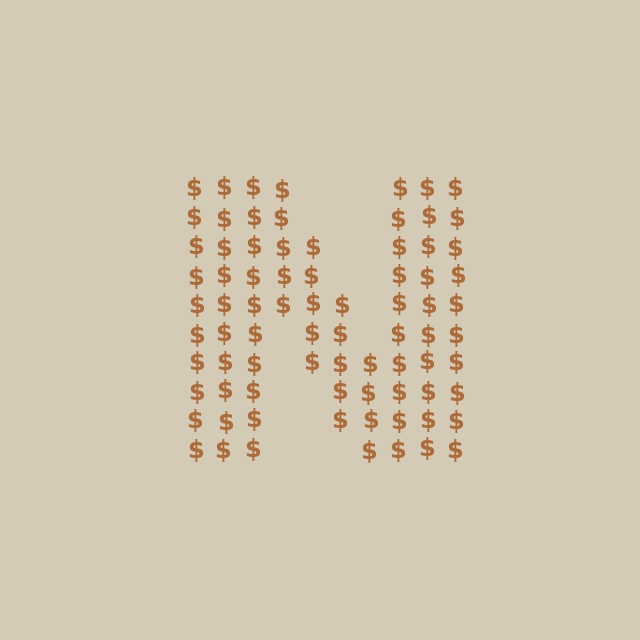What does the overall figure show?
The overall figure shows the letter N.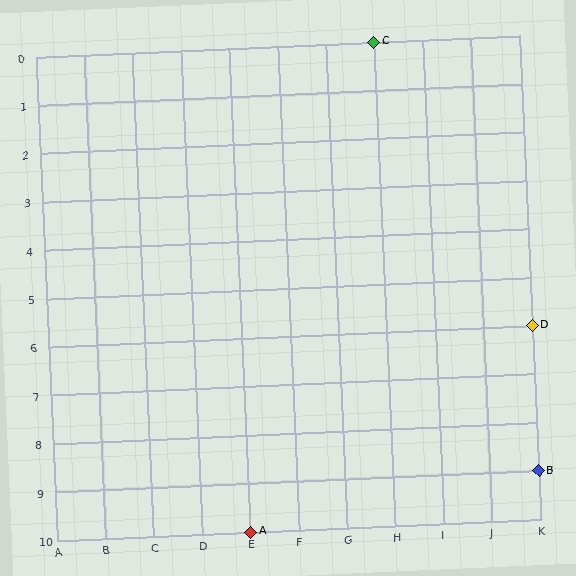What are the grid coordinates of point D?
Point D is at grid coordinates (K, 6).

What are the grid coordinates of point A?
Point A is at grid coordinates (E, 10).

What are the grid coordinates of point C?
Point C is at grid coordinates (H, 0).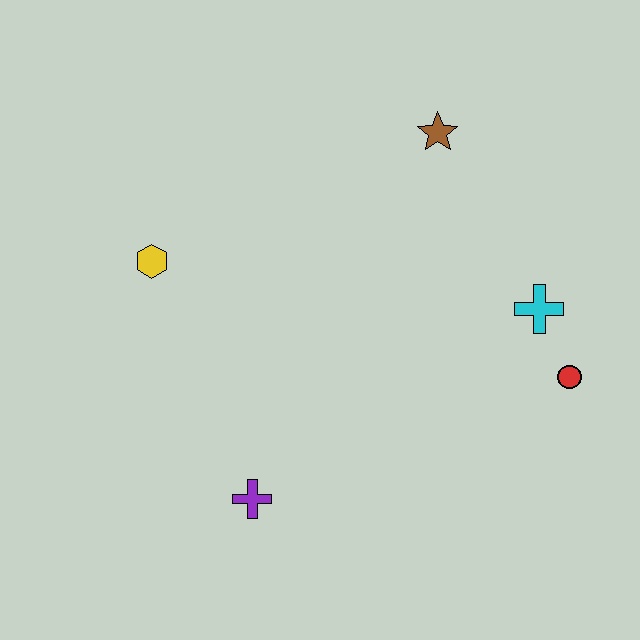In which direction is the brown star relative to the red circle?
The brown star is above the red circle.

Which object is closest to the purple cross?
The yellow hexagon is closest to the purple cross.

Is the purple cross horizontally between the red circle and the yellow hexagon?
Yes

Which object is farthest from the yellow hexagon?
The red circle is farthest from the yellow hexagon.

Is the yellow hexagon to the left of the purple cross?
Yes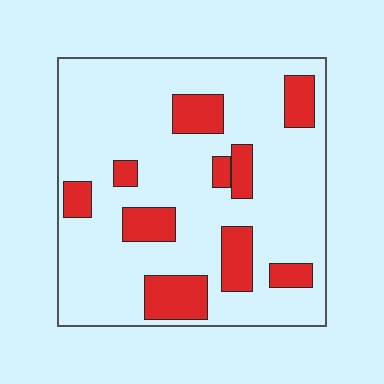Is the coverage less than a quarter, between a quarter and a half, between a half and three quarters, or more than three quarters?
Less than a quarter.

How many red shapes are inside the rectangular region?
10.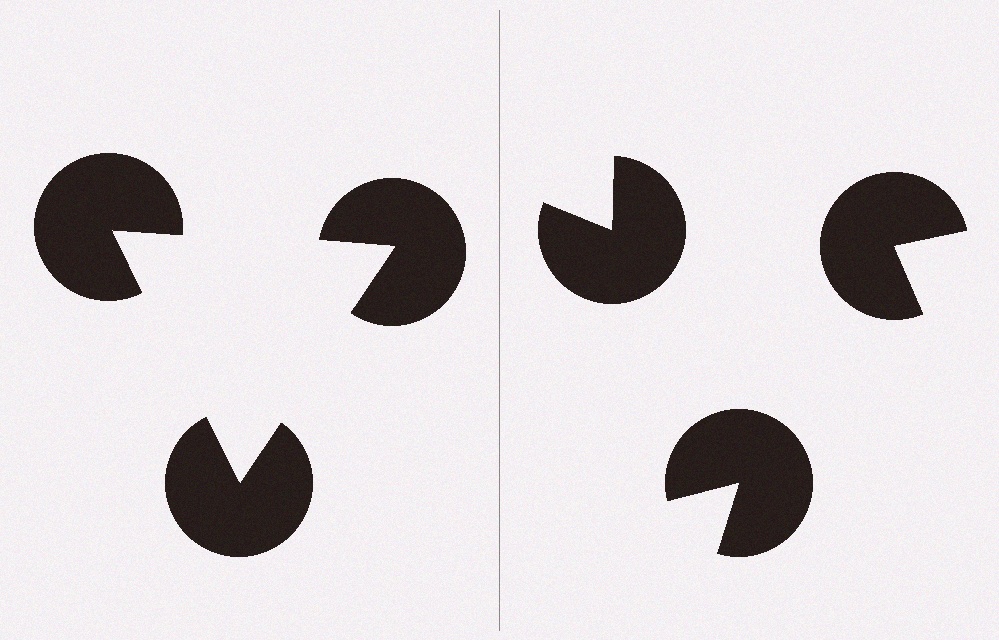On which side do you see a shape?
An illusory triangle appears on the left side. On the right side the wedge cuts are rotated, so no coherent shape forms.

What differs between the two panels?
The pac-man discs are positioned identically on both sides; only the wedge orientations differ. On the left they align to a triangle; on the right they are misaligned.